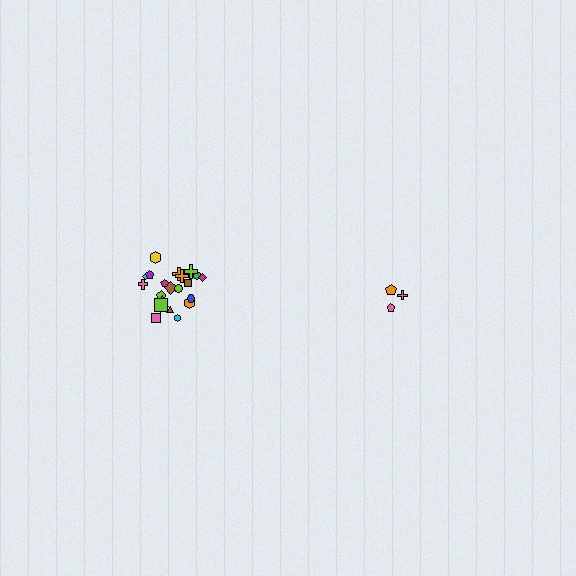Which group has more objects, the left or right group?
The left group.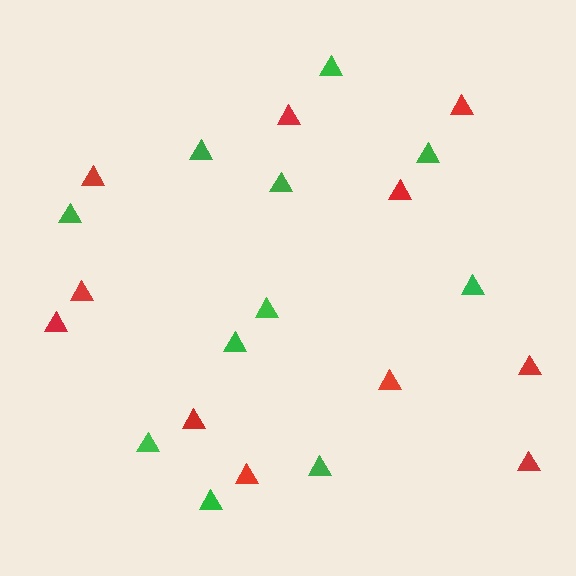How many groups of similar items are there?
There are 2 groups: one group of green triangles (11) and one group of red triangles (11).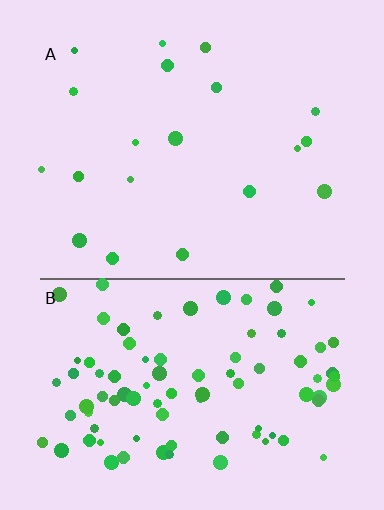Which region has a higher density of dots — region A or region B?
B (the bottom).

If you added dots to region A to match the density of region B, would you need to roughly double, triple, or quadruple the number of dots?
Approximately quadruple.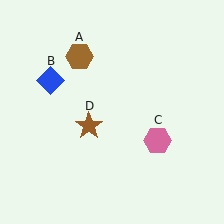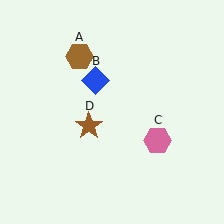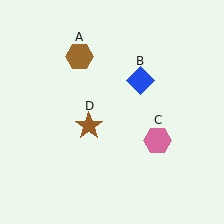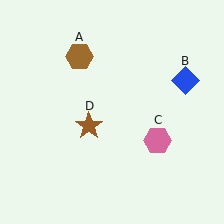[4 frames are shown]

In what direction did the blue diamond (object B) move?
The blue diamond (object B) moved right.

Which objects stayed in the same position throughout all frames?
Brown hexagon (object A) and pink hexagon (object C) and brown star (object D) remained stationary.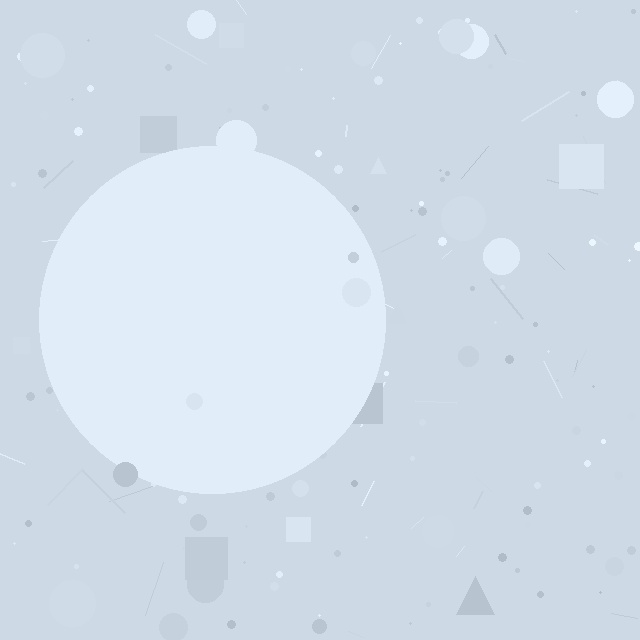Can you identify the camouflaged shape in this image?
The camouflaged shape is a circle.